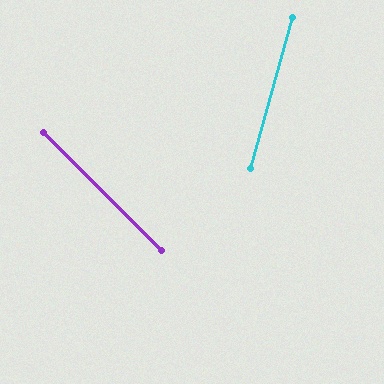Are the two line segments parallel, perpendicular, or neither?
Neither parallel nor perpendicular — they differ by about 60°.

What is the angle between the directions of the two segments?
Approximately 60 degrees.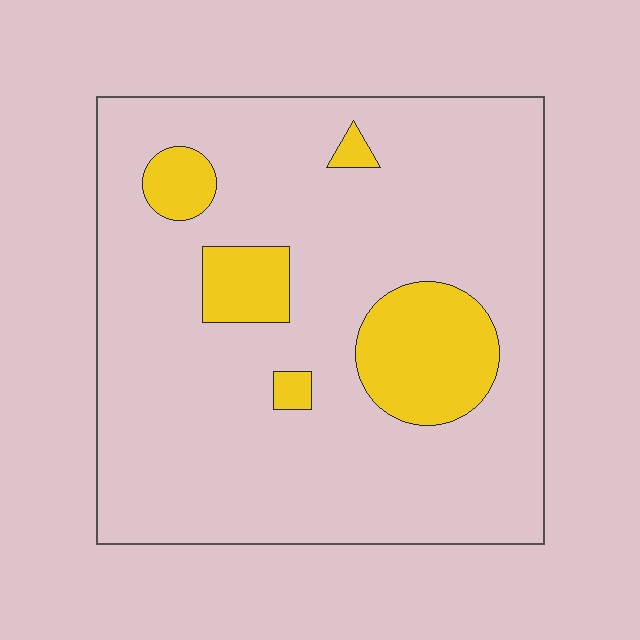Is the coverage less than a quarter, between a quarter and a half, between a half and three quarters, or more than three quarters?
Less than a quarter.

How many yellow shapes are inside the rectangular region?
5.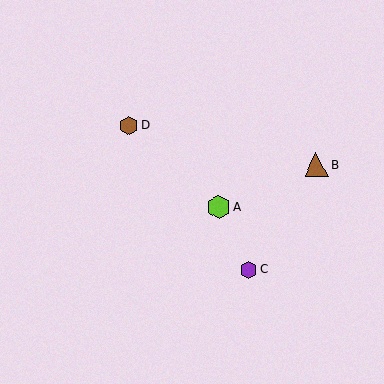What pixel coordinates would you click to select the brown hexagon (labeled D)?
Click at (129, 126) to select the brown hexagon D.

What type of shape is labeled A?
Shape A is a lime hexagon.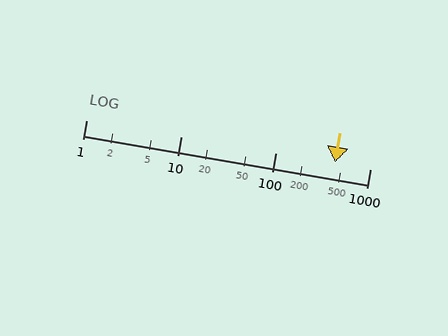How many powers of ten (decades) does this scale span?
The scale spans 3 decades, from 1 to 1000.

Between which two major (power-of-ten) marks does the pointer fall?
The pointer is between 100 and 1000.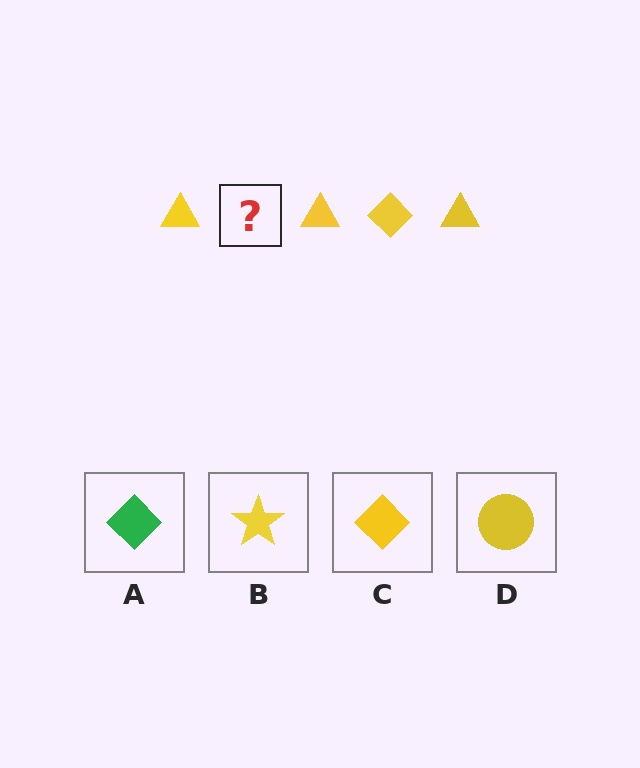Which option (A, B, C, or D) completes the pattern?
C.